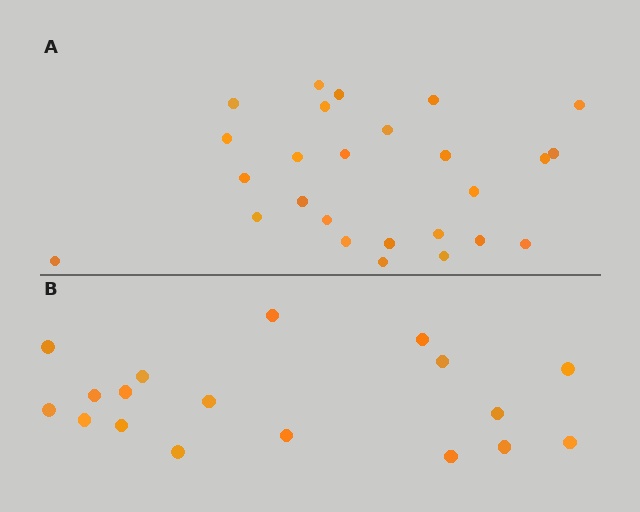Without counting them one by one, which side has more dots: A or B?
Region A (the top region) has more dots.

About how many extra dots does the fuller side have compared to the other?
Region A has roughly 8 or so more dots than region B.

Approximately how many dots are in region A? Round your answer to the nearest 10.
About 30 dots. (The exact count is 26, which rounds to 30.)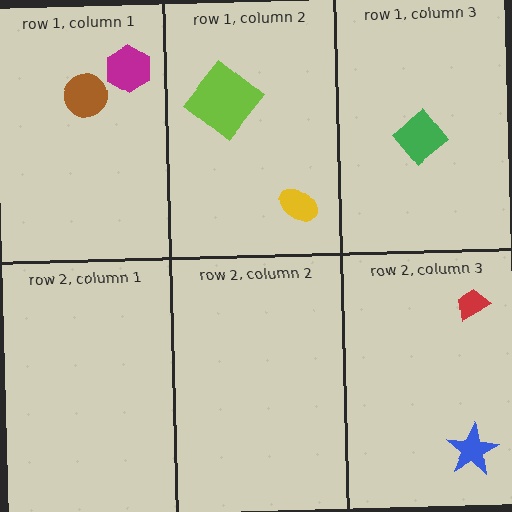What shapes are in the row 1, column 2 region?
The lime diamond, the yellow ellipse.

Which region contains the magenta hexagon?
The row 1, column 1 region.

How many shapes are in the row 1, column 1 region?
2.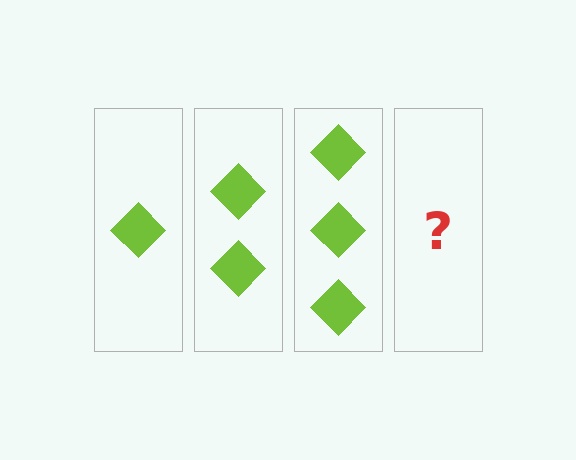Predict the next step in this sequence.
The next step is 4 diamonds.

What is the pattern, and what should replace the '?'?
The pattern is that each step adds one more diamond. The '?' should be 4 diamonds.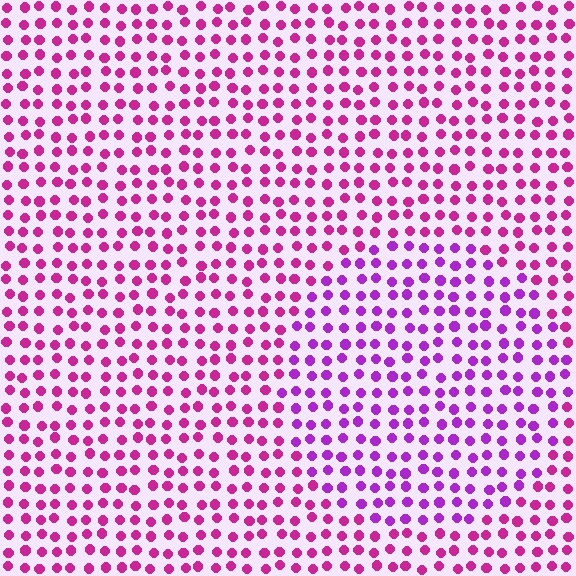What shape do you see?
I see a circle.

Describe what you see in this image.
The image is filled with small magenta elements in a uniform arrangement. A circle-shaped region is visible where the elements are tinted to a slightly different hue, forming a subtle color boundary.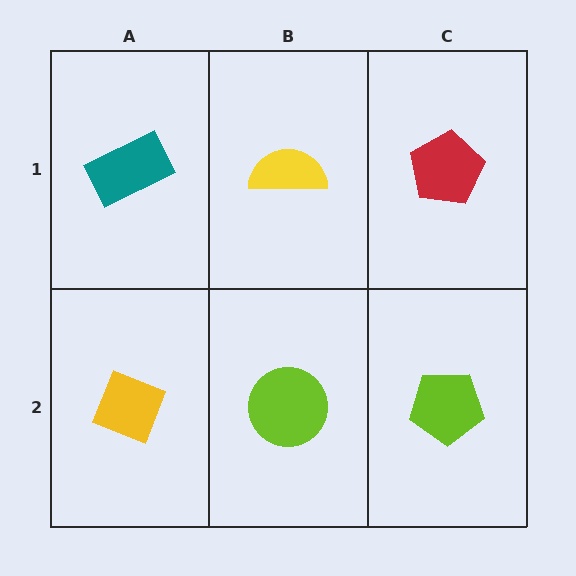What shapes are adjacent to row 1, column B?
A lime circle (row 2, column B), a teal rectangle (row 1, column A), a red pentagon (row 1, column C).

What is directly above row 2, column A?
A teal rectangle.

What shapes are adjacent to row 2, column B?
A yellow semicircle (row 1, column B), a yellow diamond (row 2, column A), a lime pentagon (row 2, column C).